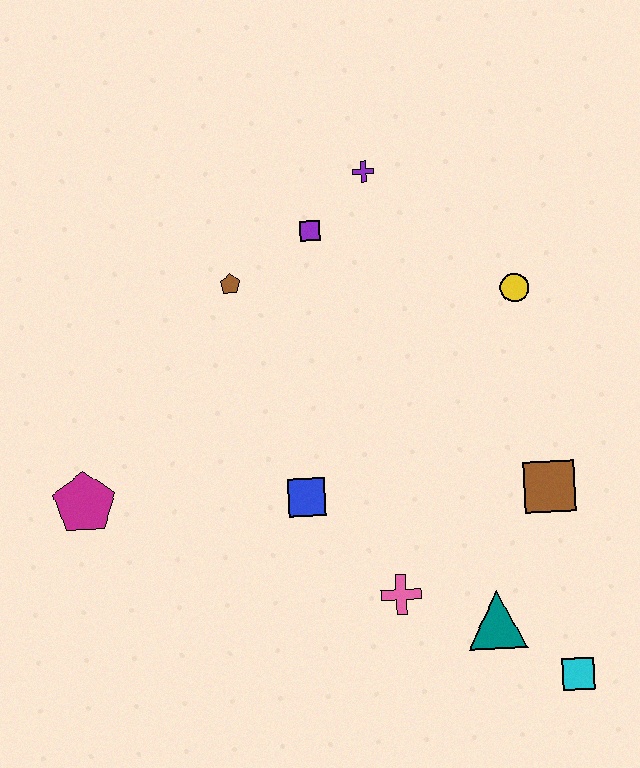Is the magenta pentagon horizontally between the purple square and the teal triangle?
No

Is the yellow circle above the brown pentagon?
No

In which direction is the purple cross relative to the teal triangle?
The purple cross is above the teal triangle.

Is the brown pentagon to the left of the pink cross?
Yes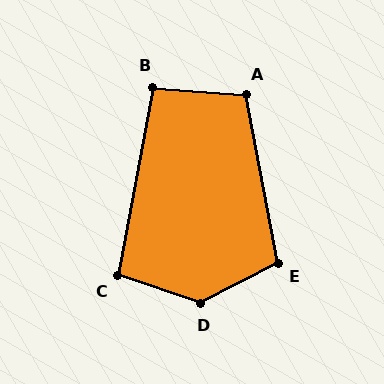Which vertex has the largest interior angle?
D, at approximately 134 degrees.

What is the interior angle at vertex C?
Approximately 98 degrees (obtuse).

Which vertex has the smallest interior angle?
B, at approximately 96 degrees.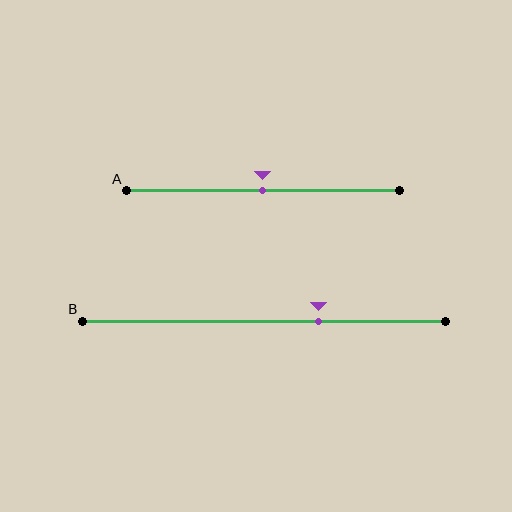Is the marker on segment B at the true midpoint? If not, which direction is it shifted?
No, the marker on segment B is shifted to the right by about 15% of the segment length.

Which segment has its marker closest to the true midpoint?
Segment A has its marker closest to the true midpoint.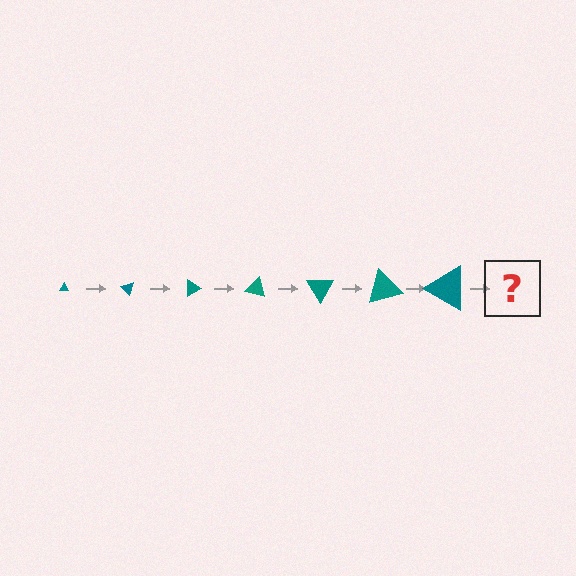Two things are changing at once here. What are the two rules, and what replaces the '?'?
The two rules are that the triangle grows larger each step and it rotates 45 degrees each step. The '?' should be a triangle, larger than the previous one and rotated 315 degrees from the start.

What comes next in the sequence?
The next element should be a triangle, larger than the previous one and rotated 315 degrees from the start.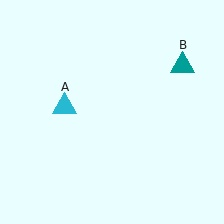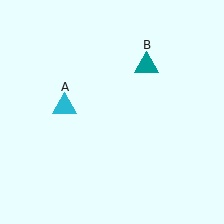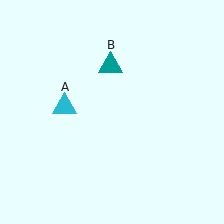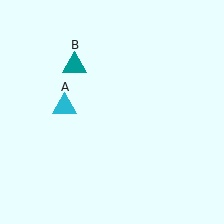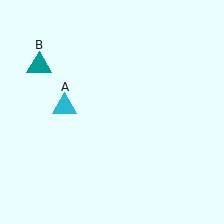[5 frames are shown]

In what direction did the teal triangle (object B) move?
The teal triangle (object B) moved left.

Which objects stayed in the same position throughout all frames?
Cyan triangle (object A) remained stationary.